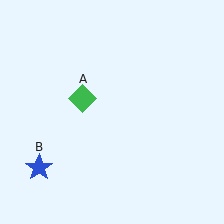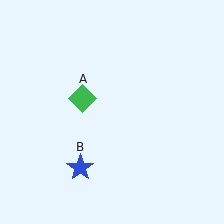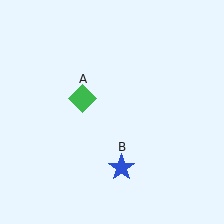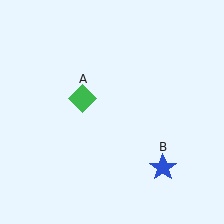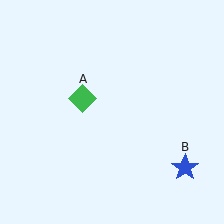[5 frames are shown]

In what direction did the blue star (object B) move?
The blue star (object B) moved right.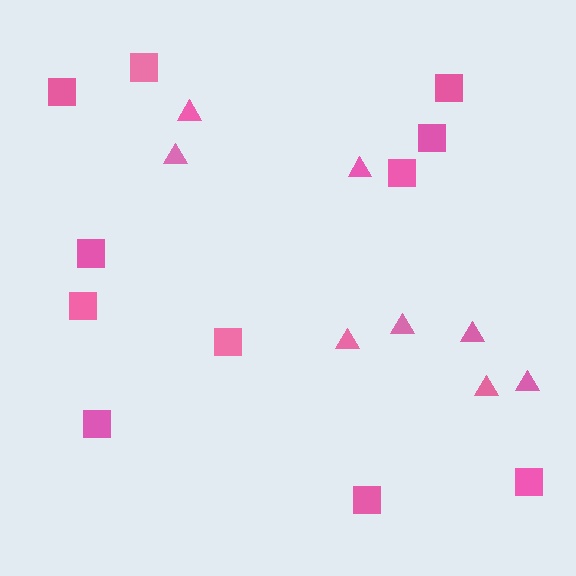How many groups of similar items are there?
There are 2 groups: one group of squares (11) and one group of triangles (8).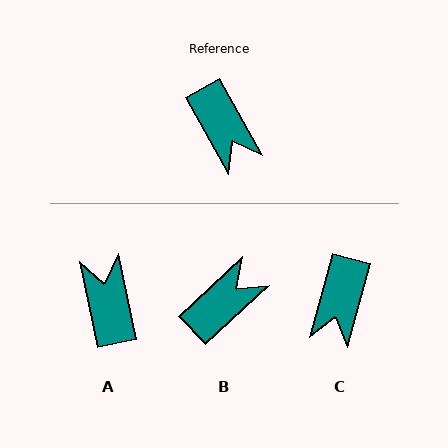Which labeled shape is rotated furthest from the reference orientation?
A, about 163 degrees away.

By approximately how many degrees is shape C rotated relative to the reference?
Approximately 45 degrees clockwise.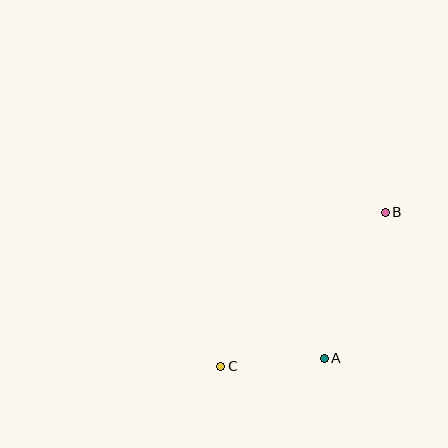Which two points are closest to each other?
Points A and C are closest to each other.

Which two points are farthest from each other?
Points B and C are farthest from each other.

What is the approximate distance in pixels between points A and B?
The distance between A and B is approximately 158 pixels.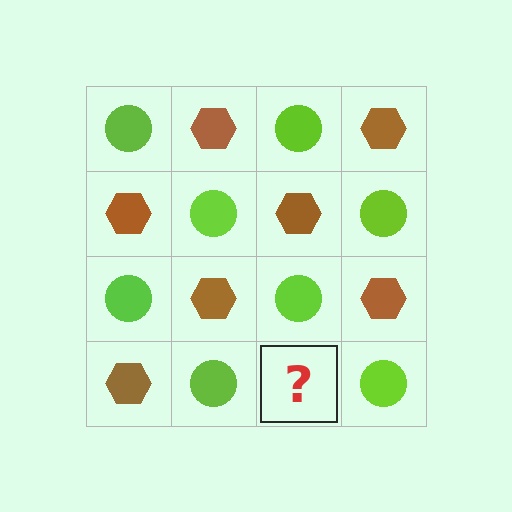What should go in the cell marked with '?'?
The missing cell should contain a brown hexagon.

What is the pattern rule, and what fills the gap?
The rule is that it alternates lime circle and brown hexagon in a checkerboard pattern. The gap should be filled with a brown hexagon.